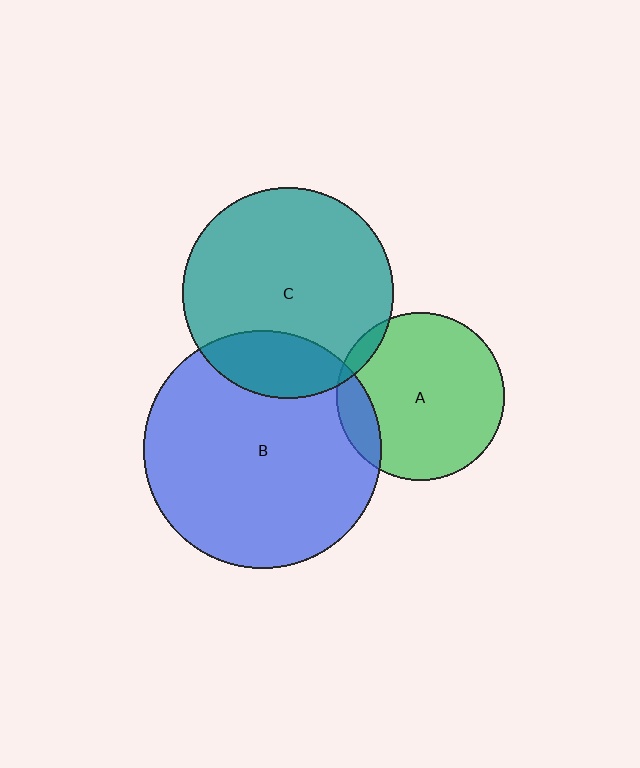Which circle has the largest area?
Circle B (blue).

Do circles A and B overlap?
Yes.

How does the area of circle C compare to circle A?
Approximately 1.6 times.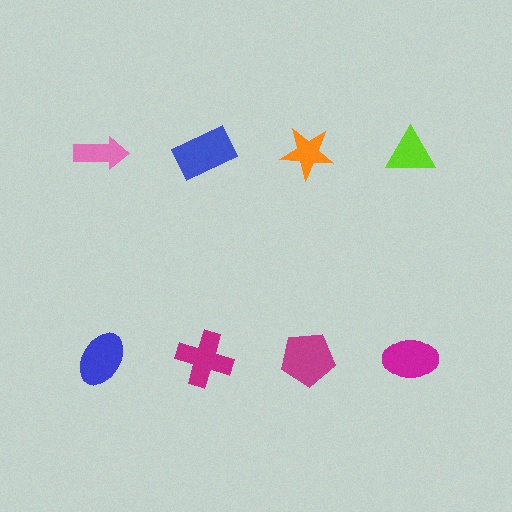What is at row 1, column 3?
An orange star.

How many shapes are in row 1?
4 shapes.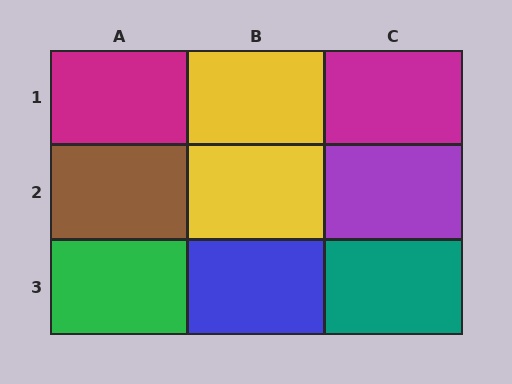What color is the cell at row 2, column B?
Yellow.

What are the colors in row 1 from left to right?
Magenta, yellow, magenta.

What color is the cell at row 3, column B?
Blue.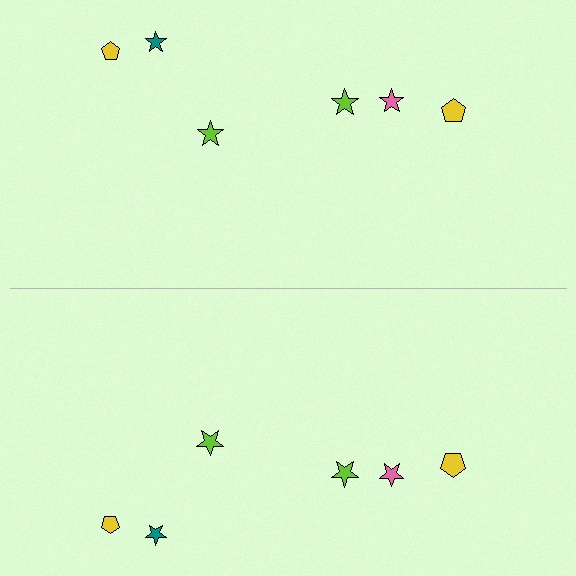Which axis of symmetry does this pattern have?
The pattern has a horizontal axis of symmetry running through the center of the image.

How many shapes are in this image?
There are 12 shapes in this image.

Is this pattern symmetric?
Yes, this pattern has bilateral (reflection) symmetry.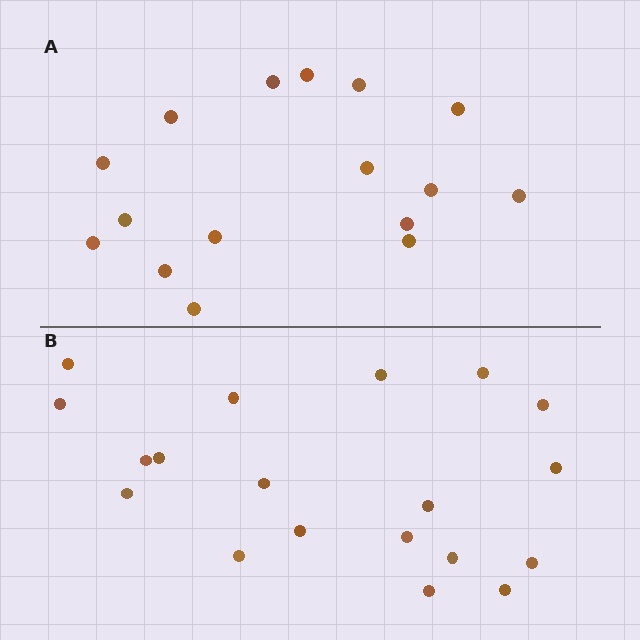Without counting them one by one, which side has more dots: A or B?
Region B (the bottom region) has more dots.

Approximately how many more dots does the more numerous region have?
Region B has just a few more — roughly 2 or 3 more dots than region A.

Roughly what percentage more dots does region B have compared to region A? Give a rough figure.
About 20% more.